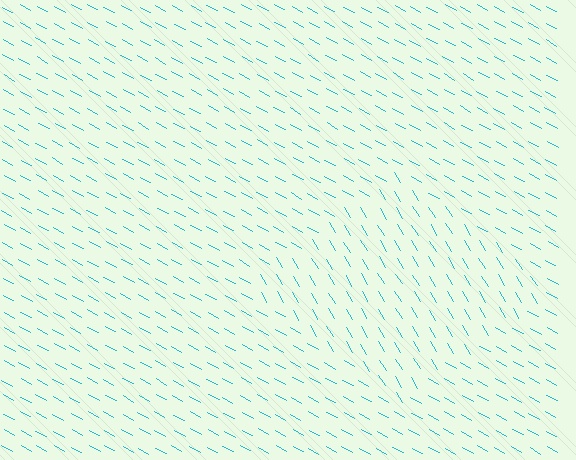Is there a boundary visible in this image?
Yes, there is a texture boundary formed by a change in line orientation.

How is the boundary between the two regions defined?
The boundary is defined purely by a change in line orientation (approximately 30 degrees difference). All lines are the same color and thickness.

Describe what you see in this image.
The image is filled with small cyan line segments. A diamond region in the image has lines oriented differently from the surrounding lines, creating a visible texture boundary.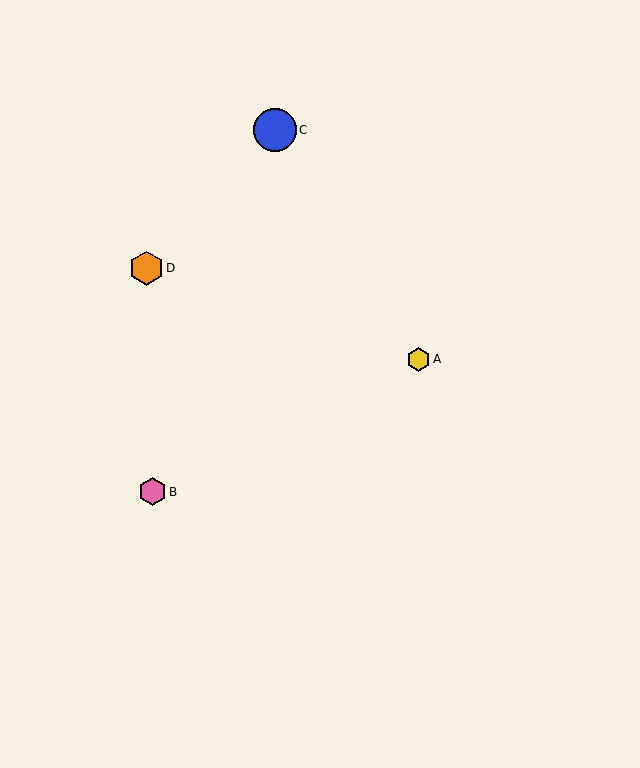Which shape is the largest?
The blue circle (labeled C) is the largest.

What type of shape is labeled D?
Shape D is an orange hexagon.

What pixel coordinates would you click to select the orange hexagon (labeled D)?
Click at (146, 268) to select the orange hexagon D.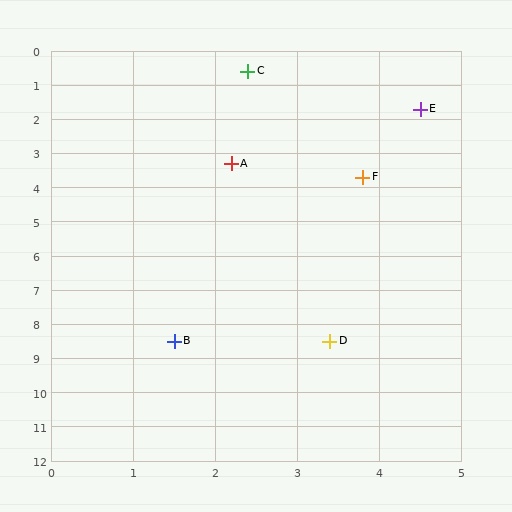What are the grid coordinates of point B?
Point B is at approximately (1.5, 8.5).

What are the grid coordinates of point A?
Point A is at approximately (2.2, 3.3).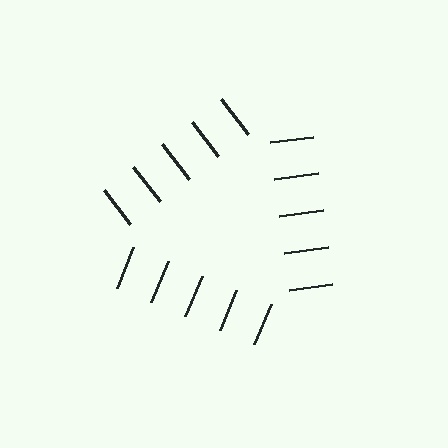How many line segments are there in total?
15 — 5 along each of the 3 edges.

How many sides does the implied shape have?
3 sides — the line-ends trace a triangle.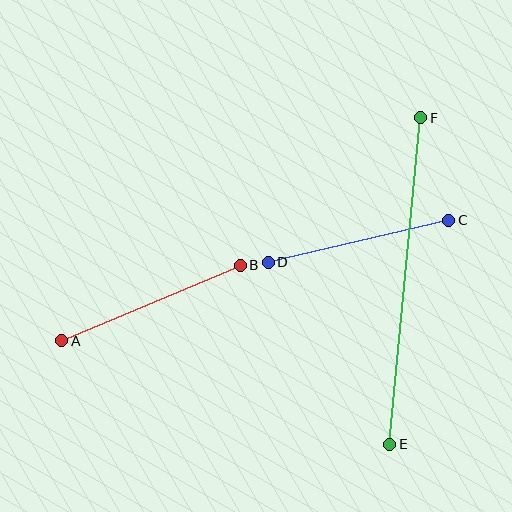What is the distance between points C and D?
The distance is approximately 185 pixels.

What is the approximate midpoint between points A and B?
The midpoint is at approximately (151, 303) pixels.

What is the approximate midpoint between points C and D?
The midpoint is at approximately (359, 241) pixels.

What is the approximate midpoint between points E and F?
The midpoint is at approximately (405, 281) pixels.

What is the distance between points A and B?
The distance is approximately 194 pixels.